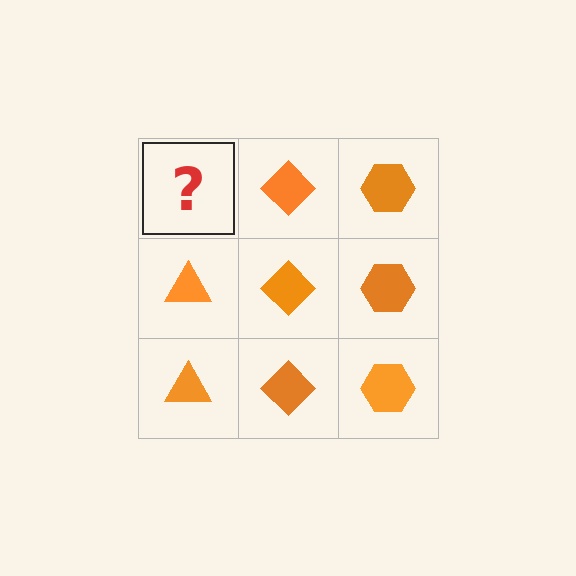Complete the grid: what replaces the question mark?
The question mark should be replaced with an orange triangle.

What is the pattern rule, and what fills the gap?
The rule is that each column has a consistent shape. The gap should be filled with an orange triangle.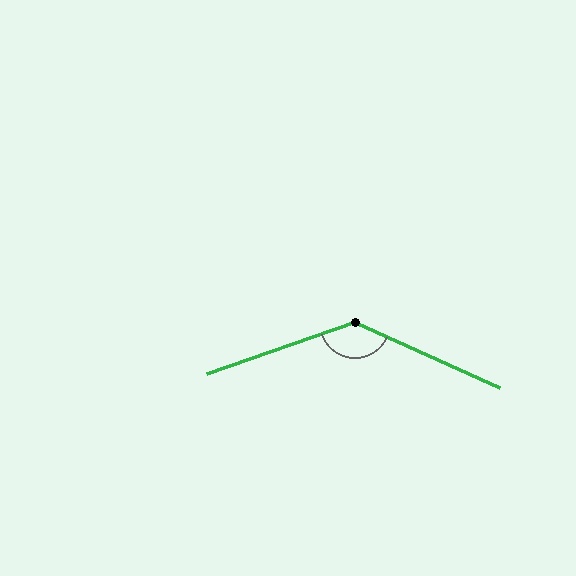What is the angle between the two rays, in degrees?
Approximately 137 degrees.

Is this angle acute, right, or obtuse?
It is obtuse.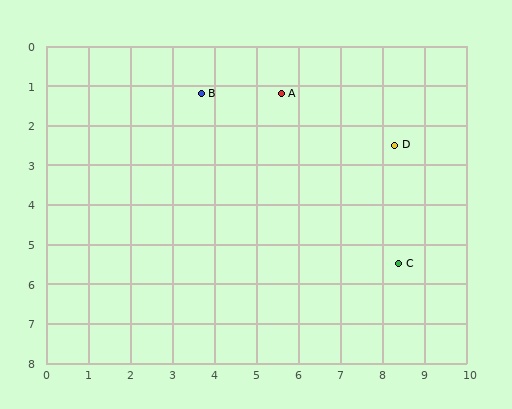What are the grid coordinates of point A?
Point A is at approximately (5.6, 1.2).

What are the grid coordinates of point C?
Point C is at approximately (8.4, 5.5).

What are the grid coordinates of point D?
Point D is at approximately (8.3, 2.5).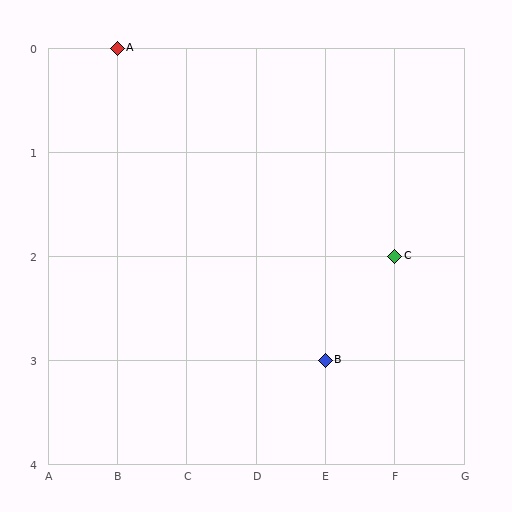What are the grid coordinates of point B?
Point B is at grid coordinates (E, 3).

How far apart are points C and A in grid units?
Points C and A are 4 columns and 2 rows apart (about 4.5 grid units diagonally).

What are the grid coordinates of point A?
Point A is at grid coordinates (B, 0).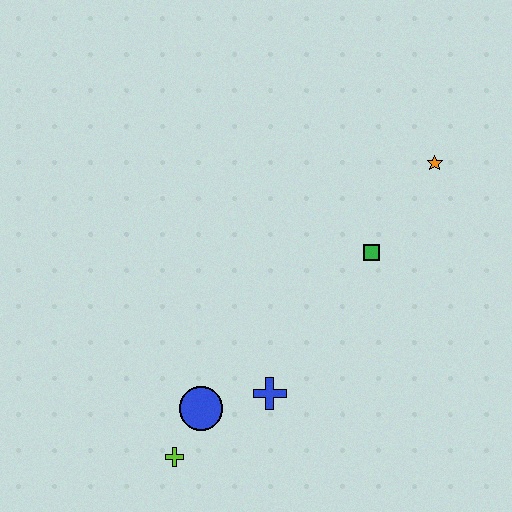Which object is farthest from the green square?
The lime cross is farthest from the green square.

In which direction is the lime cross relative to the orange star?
The lime cross is below the orange star.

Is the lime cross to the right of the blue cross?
No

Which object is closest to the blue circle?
The lime cross is closest to the blue circle.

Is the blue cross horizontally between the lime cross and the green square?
Yes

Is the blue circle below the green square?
Yes